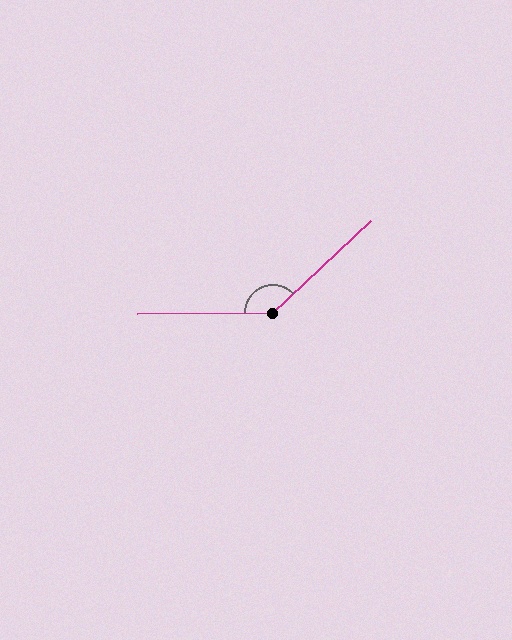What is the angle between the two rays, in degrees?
Approximately 137 degrees.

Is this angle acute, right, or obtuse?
It is obtuse.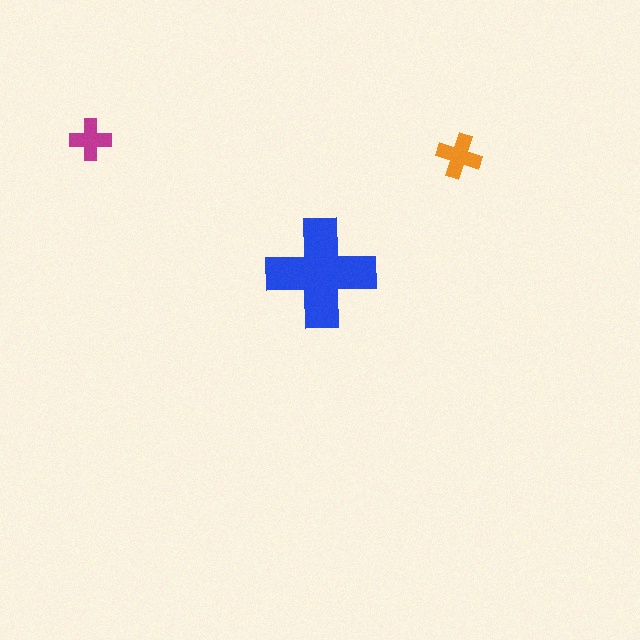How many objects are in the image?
There are 3 objects in the image.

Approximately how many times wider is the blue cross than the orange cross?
About 2.5 times wider.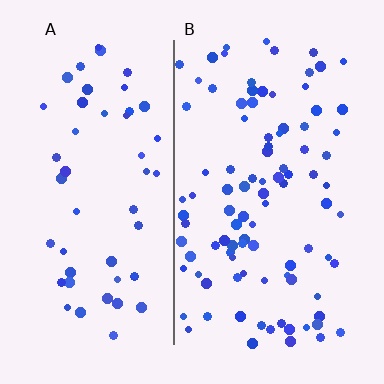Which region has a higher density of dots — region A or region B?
B (the right).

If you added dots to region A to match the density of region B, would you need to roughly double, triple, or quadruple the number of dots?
Approximately double.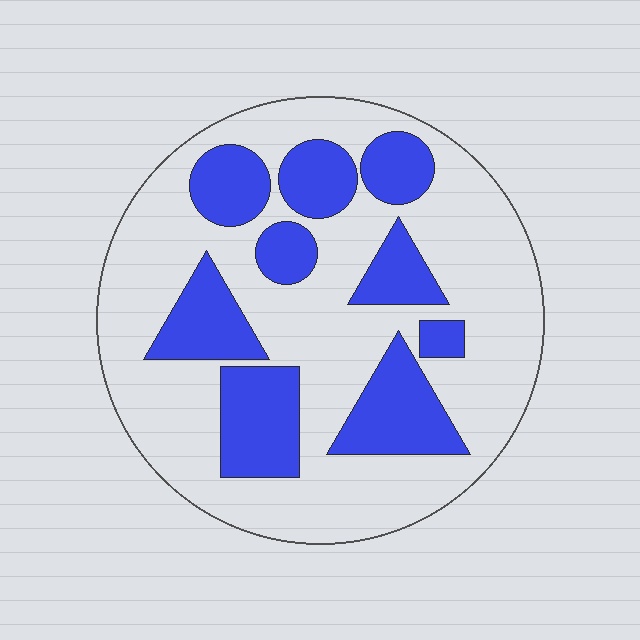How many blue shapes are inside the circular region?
9.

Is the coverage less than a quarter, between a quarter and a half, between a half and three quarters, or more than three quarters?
Between a quarter and a half.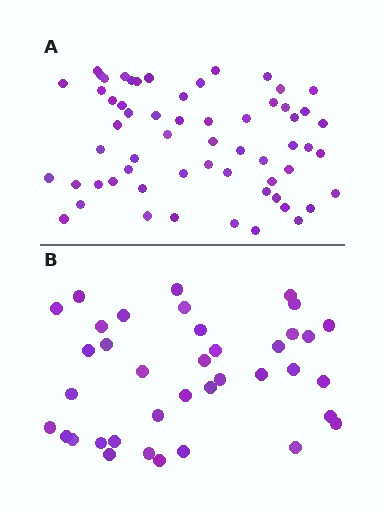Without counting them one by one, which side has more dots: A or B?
Region A (the top region) has more dots.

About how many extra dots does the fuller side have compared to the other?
Region A has approximately 20 more dots than region B.